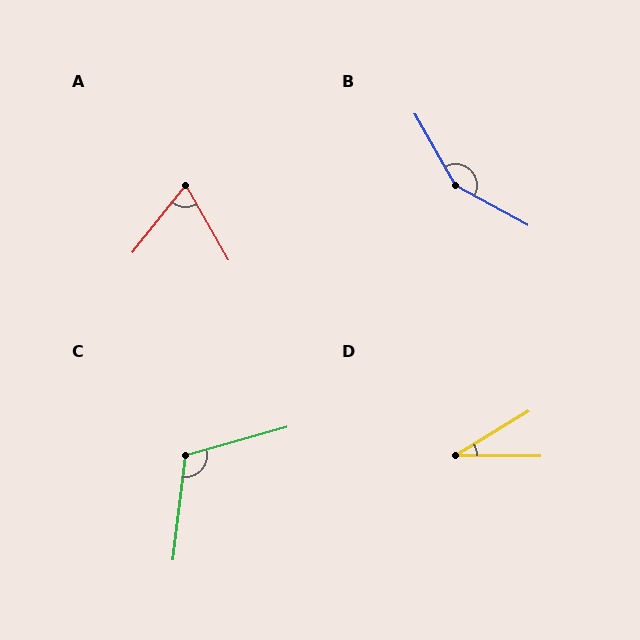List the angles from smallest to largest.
D (32°), A (68°), C (112°), B (148°).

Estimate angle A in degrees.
Approximately 68 degrees.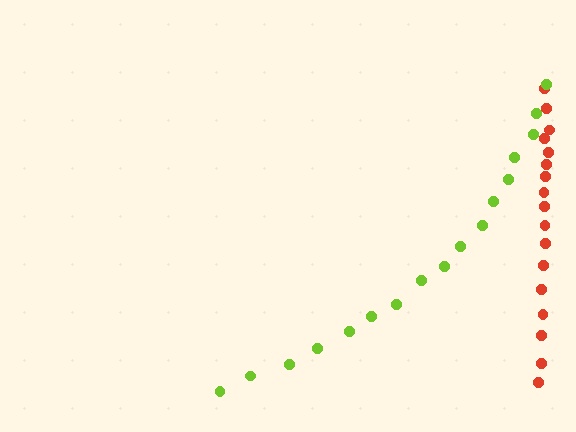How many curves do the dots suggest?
There are 2 distinct paths.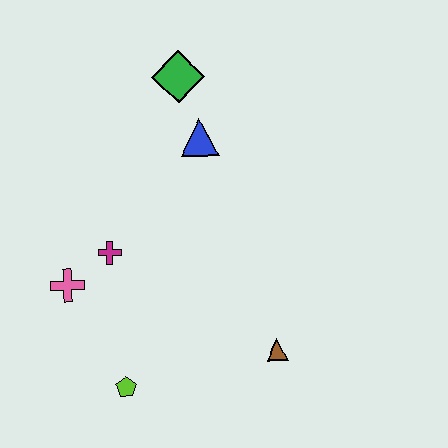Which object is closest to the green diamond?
The blue triangle is closest to the green diamond.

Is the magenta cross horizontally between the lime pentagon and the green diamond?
No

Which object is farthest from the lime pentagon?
The green diamond is farthest from the lime pentagon.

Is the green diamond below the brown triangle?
No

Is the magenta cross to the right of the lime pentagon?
No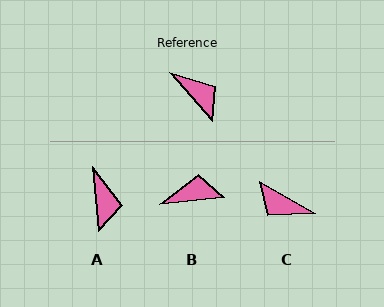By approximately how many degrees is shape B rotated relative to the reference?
Approximately 55 degrees counter-clockwise.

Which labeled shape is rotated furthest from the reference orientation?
C, about 161 degrees away.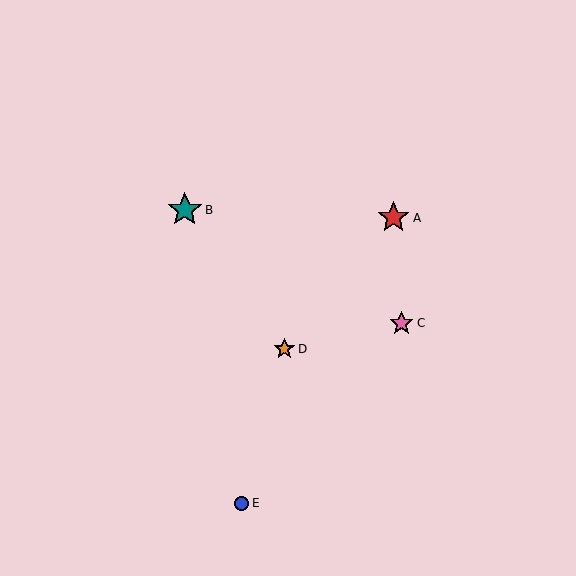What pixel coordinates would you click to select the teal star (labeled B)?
Click at (185, 210) to select the teal star B.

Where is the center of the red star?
The center of the red star is at (394, 218).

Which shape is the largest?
The teal star (labeled B) is the largest.